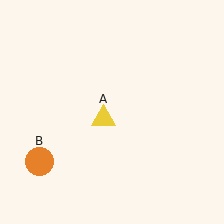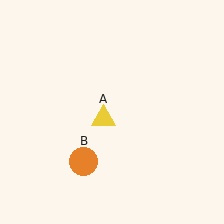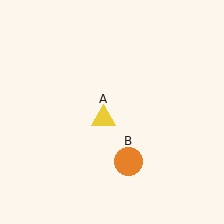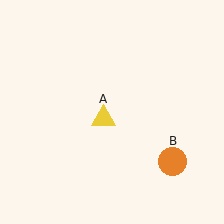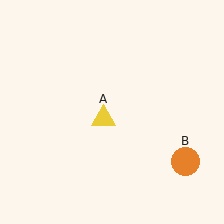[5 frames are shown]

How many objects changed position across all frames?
1 object changed position: orange circle (object B).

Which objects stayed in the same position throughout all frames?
Yellow triangle (object A) remained stationary.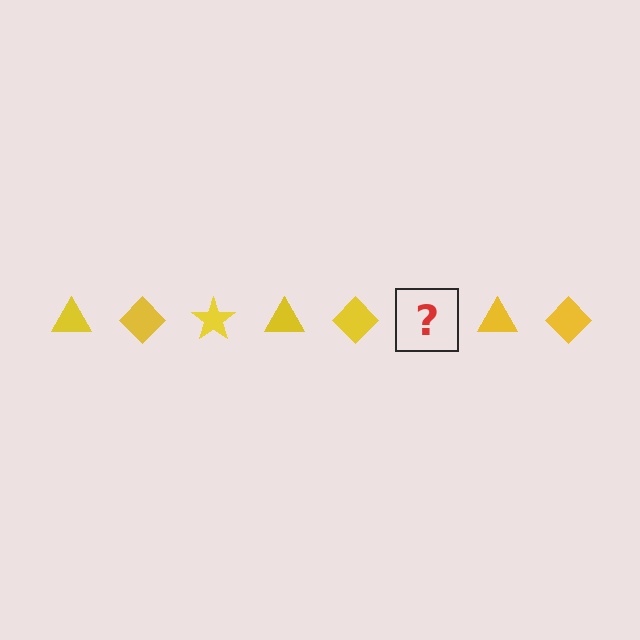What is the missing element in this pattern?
The missing element is a yellow star.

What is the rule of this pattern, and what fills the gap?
The rule is that the pattern cycles through triangle, diamond, star shapes in yellow. The gap should be filled with a yellow star.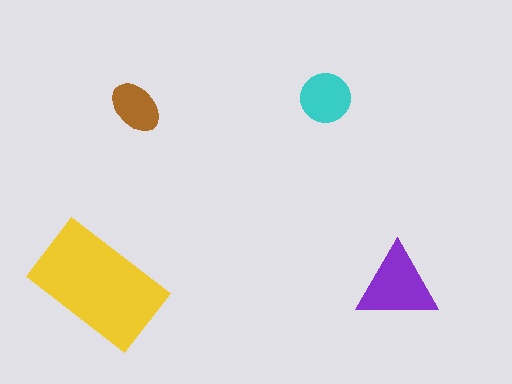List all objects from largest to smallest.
The yellow rectangle, the purple triangle, the cyan circle, the brown ellipse.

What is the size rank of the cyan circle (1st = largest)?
3rd.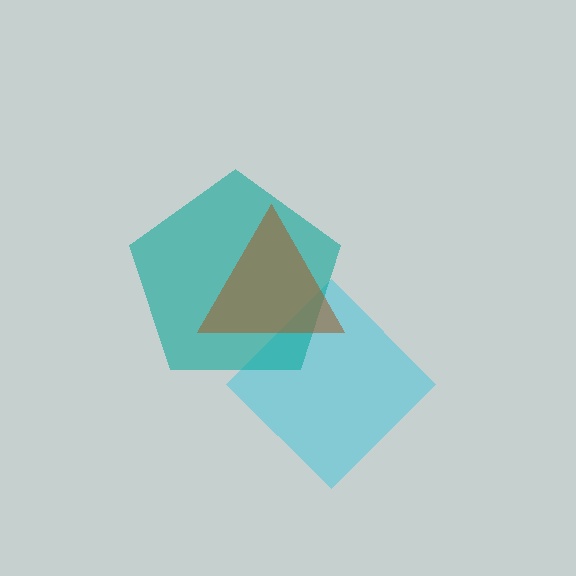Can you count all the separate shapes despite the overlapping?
Yes, there are 3 separate shapes.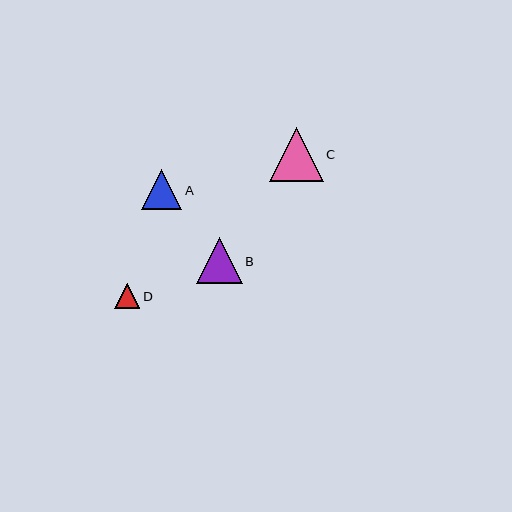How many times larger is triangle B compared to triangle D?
Triangle B is approximately 1.8 times the size of triangle D.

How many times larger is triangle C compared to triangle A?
Triangle C is approximately 1.3 times the size of triangle A.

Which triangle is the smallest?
Triangle D is the smallest with a size of approximately 25 pixels.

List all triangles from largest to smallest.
From largest to smallest: C, B, A, D.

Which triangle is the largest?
Triangle C is the largest with a size of approximately 54 pixels.